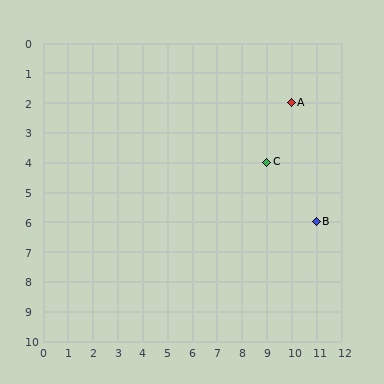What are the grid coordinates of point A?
Point A is at grid coordinates (10, 2).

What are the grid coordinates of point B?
Point B is at grid coordinates (11, 6).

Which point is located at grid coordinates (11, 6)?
Point B is at (11, 6).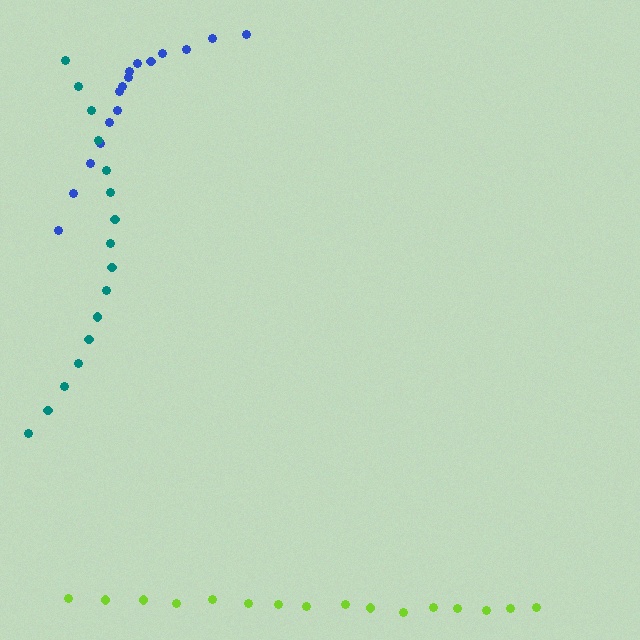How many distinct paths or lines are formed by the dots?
There are 3 distinct paths.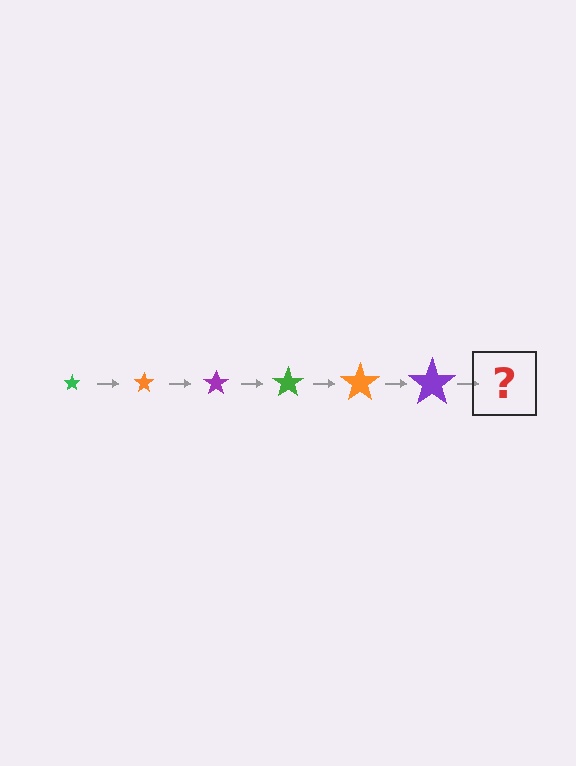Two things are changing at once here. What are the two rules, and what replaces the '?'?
The two rules are that the star grows larger each step and the color cycles through green, orange, and purple. The '?' should be a green star, larger than the previous one.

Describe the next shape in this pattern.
It should be a green star, larger than the previous one.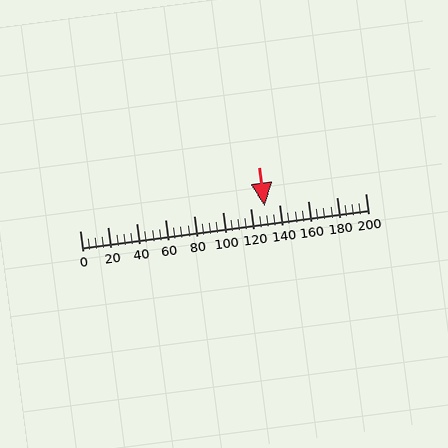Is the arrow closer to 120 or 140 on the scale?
The arrow is closer to 120.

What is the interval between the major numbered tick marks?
The major tick marks are spaced 20 units apart.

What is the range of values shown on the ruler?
The ruler shows values from 0 to 200.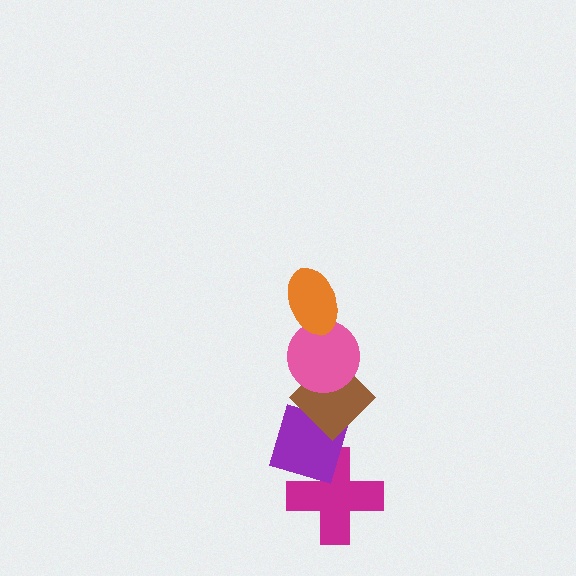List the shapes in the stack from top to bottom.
From top to bottom: the orange ellipse, the pink circle, the brown diamond, the purple diamond, the magenta cross.